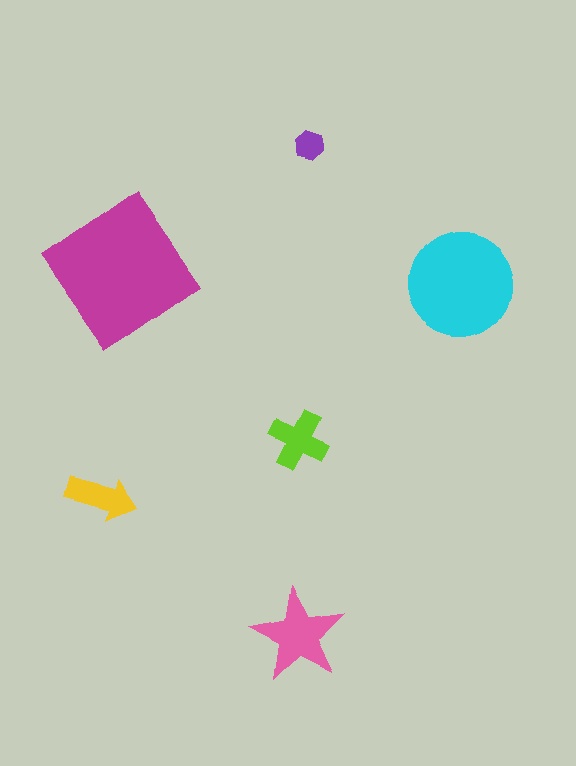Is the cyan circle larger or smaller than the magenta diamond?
Smaller.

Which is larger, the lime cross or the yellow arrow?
The lime cross.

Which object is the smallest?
The purple hexagon.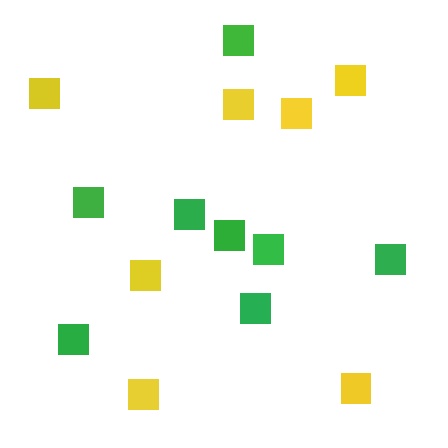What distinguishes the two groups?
There are 2 groups: one group of yellow squares (7) and one group of green squares (8).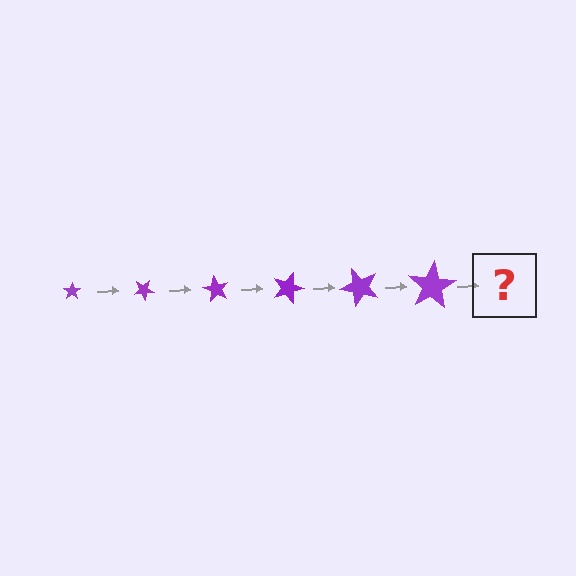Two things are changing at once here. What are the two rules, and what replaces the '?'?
The two rules are that the star grows larger each step and it rotates 30 degrees each step. The '?' should be a star, larger than the previous one and rotated 180 degrees from the start.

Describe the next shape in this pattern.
It should be a star, larger than the previous one and rotated 180 degrees from the start.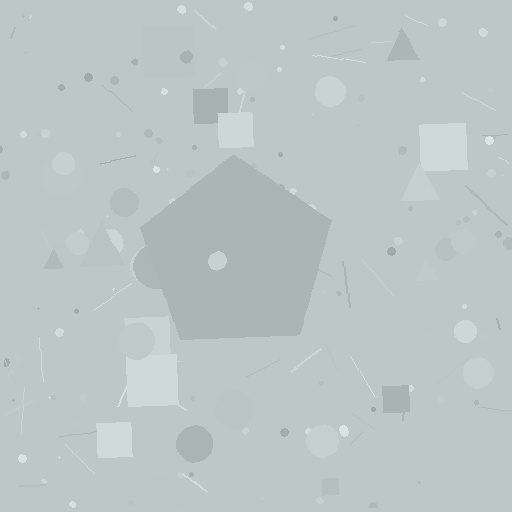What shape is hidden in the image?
A pentagon is hidden in the image.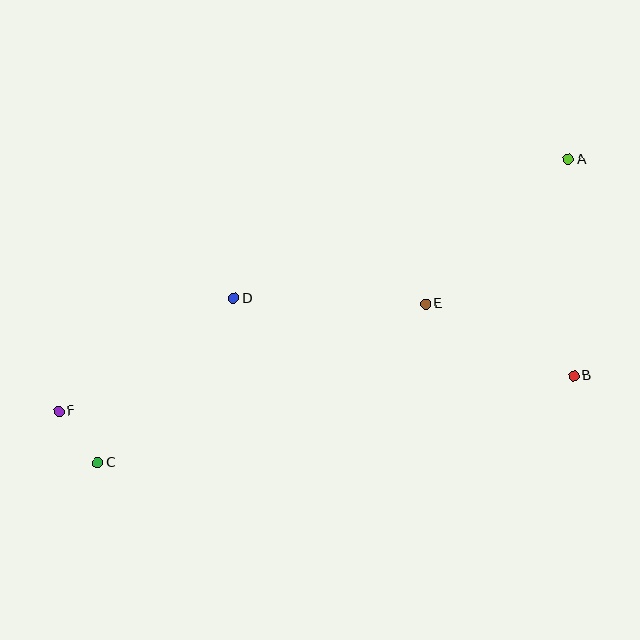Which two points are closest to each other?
Points C and F are closest to each other.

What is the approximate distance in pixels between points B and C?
The distance between B and C is approximately 484 pixels.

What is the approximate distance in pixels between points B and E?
The distance between B and E is approximately 164 pixels.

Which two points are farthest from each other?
Points A and F are farthest from each other.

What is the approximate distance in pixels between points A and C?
The distance between A and C is approximately 560 pixels.